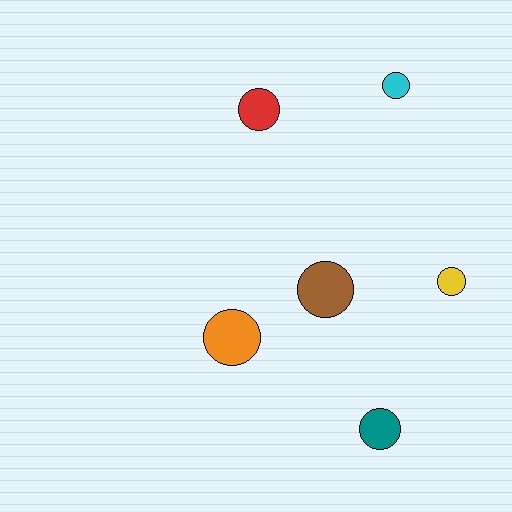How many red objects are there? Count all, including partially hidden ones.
There is 1 red object.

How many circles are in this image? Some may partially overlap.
There are 6 circles.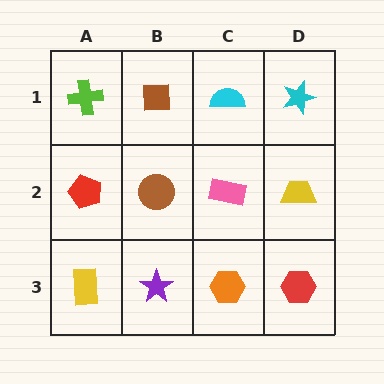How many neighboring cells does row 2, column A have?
3.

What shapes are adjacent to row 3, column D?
A yellow trapezoid (row 2, column D), an orange hexagon (row 3, column C).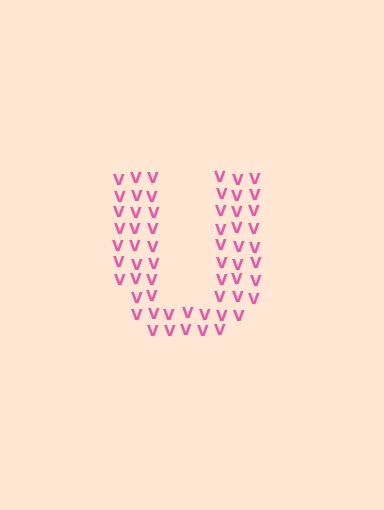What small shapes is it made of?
It is made of small letter V's.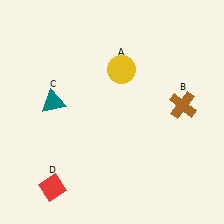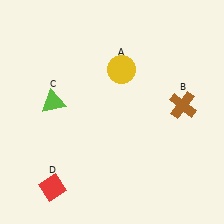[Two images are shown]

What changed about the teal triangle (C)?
In Image 1, C is teal. In Image 2, it changed to lime.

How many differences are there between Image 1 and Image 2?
There is 1 difference between the two images.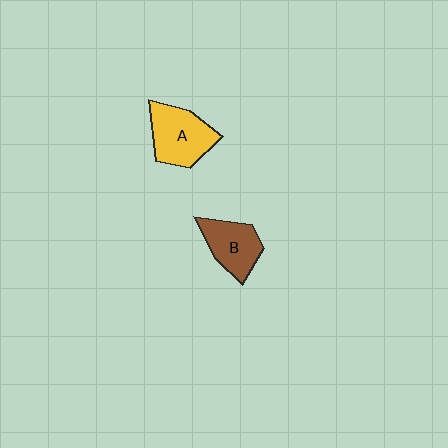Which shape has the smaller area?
Shape B (brown).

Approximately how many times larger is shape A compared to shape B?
Approximately 1.2 times.